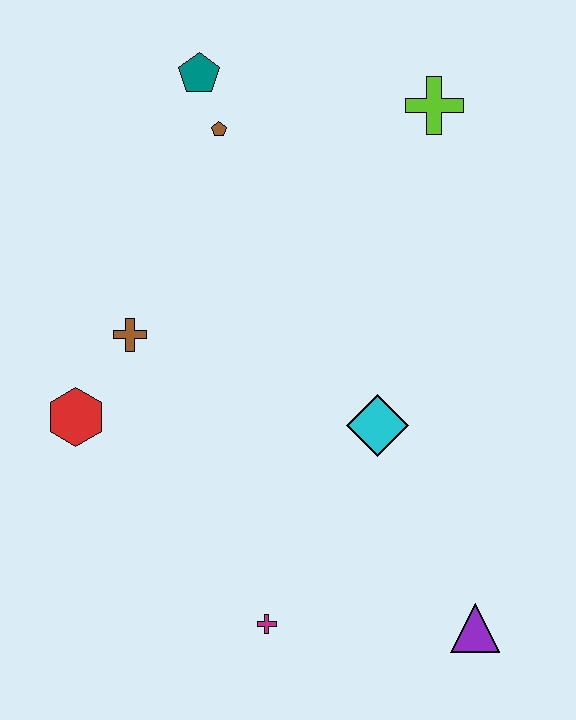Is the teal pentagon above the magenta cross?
Yes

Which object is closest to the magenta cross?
The purple triangle is closest to the magenta cross.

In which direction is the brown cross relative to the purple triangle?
The brown cross is to the left of the purple triangle.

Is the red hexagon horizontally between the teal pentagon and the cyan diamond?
No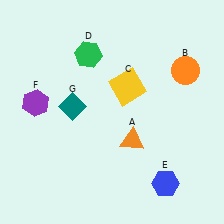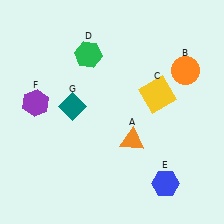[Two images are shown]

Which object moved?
The yellow square (C) moved right.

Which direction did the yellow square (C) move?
The yellow square (C) moved right.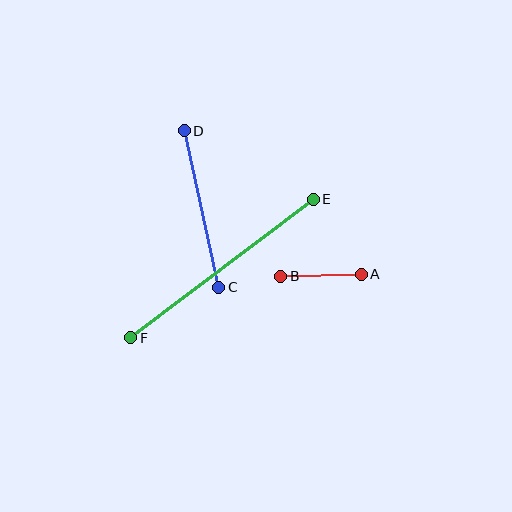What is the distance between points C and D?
The distance is approximately 160 pixels.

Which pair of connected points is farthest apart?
Points E and F are farthest apart.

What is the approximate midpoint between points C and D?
The midpoint is at approximately (201, 209) pixels.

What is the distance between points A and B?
The distance is approximately 80 pixels.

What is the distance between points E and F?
The distance is approximately 229 pixels.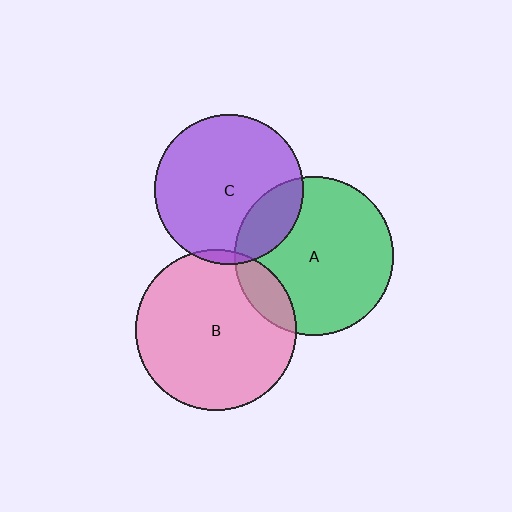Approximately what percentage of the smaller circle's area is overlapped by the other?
Approximately 20%.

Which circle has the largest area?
Circle B (pink).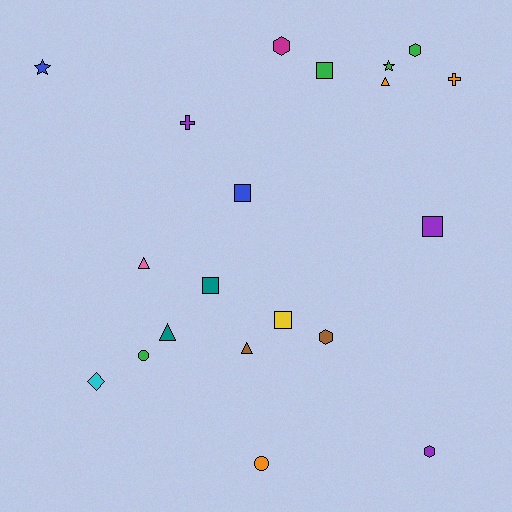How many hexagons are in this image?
There are 4 hexagons.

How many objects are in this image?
There are 20 objects.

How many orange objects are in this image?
There are 3 orange objects.